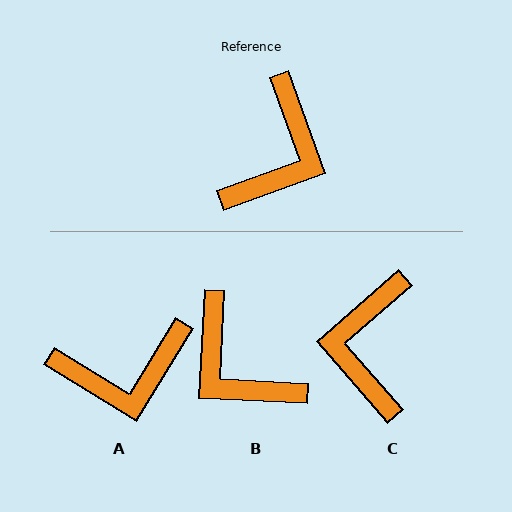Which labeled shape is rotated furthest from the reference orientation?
C, about 159 degrees away.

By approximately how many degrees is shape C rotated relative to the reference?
Approximately 159 degrees clockwise.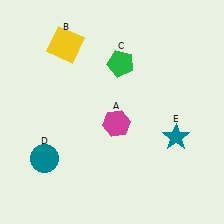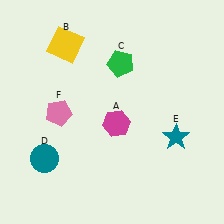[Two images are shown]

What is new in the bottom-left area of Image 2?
A pink pentagon (F) was added in the bottom-left area of Image 2.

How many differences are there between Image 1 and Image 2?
There is 1 difference between the two images.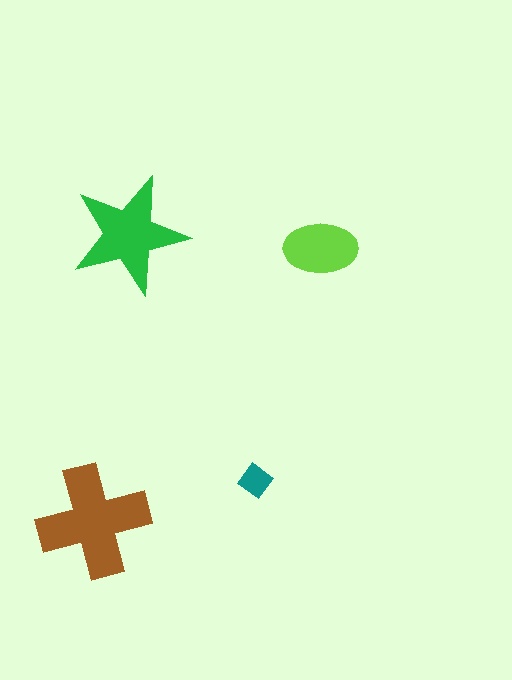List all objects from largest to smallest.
The brown cross, the green star, the lime ellipse, the teal diamond.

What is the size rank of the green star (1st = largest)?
2nd.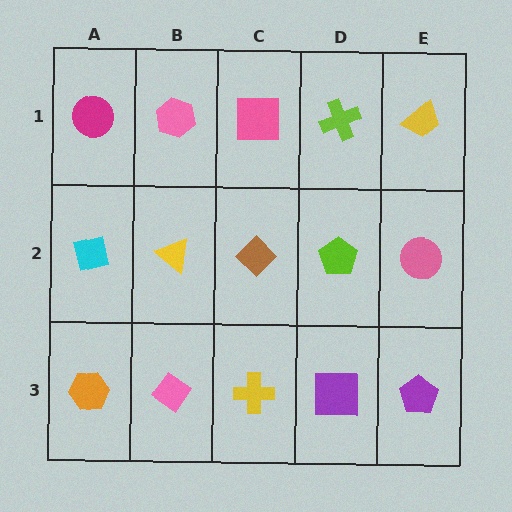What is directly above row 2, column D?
A lime cross.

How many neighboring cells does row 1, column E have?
2.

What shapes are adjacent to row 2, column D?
A lime cross (row 1, column D), a purple square (row 3, column D), a brown diamond (row 2, column C), a pink circle (row 2, column E).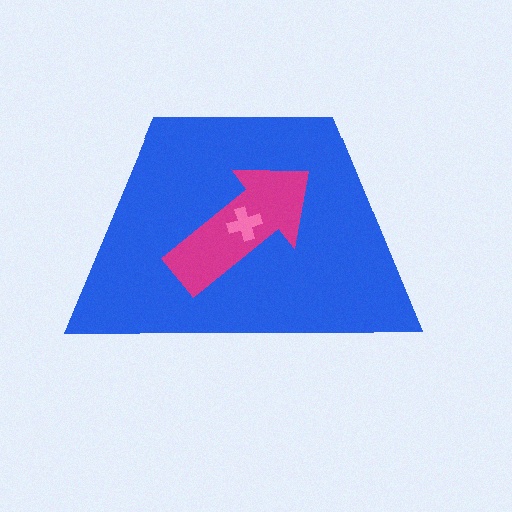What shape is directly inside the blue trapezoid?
The magenta arrow.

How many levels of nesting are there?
3.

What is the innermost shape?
The pink cross.